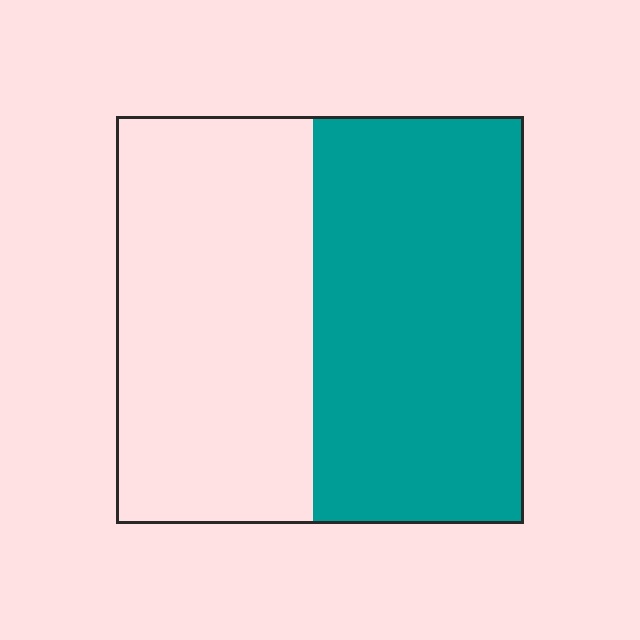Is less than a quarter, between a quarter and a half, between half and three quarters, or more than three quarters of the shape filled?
Between half and three quarters.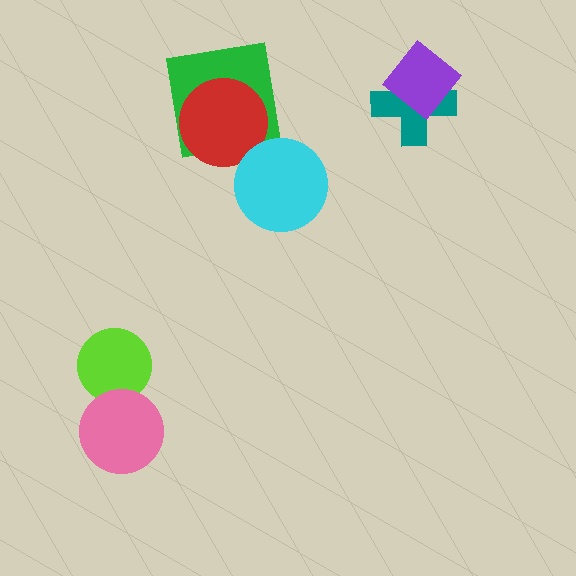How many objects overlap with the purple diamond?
1 object overlaps with the purple diamond.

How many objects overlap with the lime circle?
1 object overlaps with the lime circle.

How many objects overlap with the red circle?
1 object overlaps with the red circle.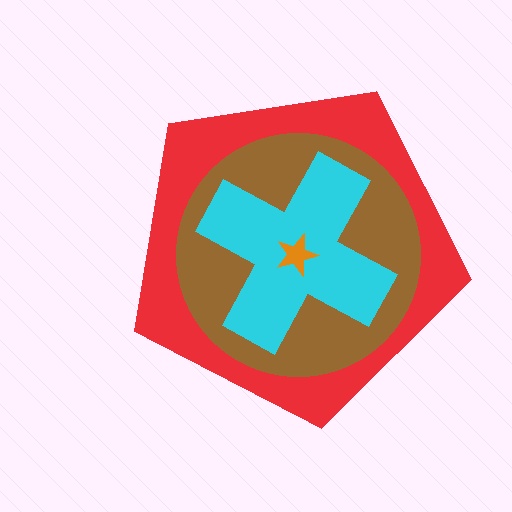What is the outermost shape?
The red pentagon.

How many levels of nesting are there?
4.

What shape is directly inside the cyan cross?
The orange star.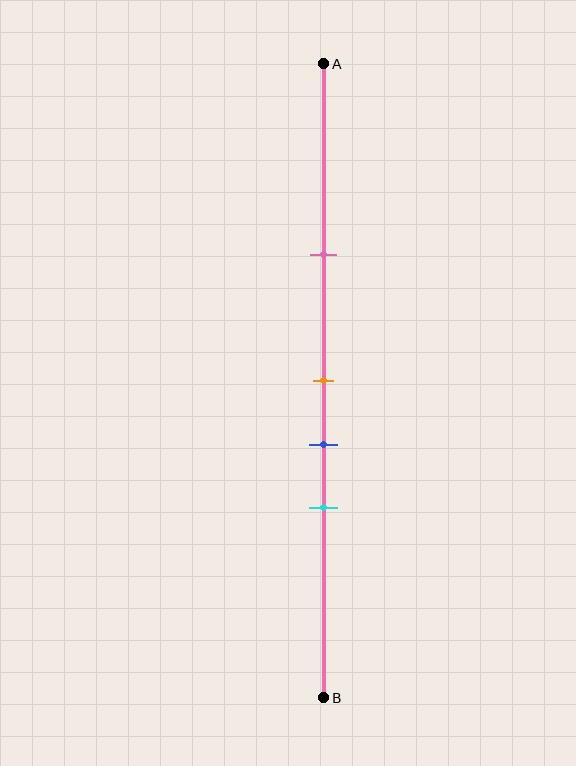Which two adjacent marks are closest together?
The orange and blue marks are the closest adjacent pair.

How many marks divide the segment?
There are 4 marks dividing the segment.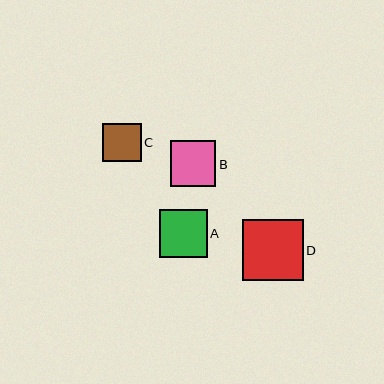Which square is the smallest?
Square C is the smallest with a size of approximately 38 pixels.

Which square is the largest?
Square D is the largest with a size of approximately 61 pixels.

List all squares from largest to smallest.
From largest to smallest: D, A, B, C.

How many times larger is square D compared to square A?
Square D is approximately 1.3 times the size of square A.